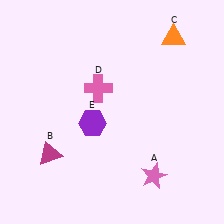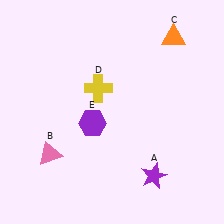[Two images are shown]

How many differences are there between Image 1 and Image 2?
There are 3 differences between the two images.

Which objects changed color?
A changed from pink to purple. B changed from magenta to pink. D changed from pink to yellow.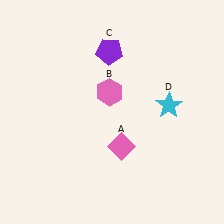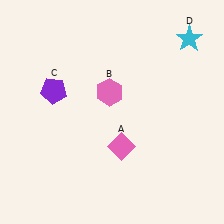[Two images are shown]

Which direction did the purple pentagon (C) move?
The purple pentagon (C) moved left.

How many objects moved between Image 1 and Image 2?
2 objects moved between the two images.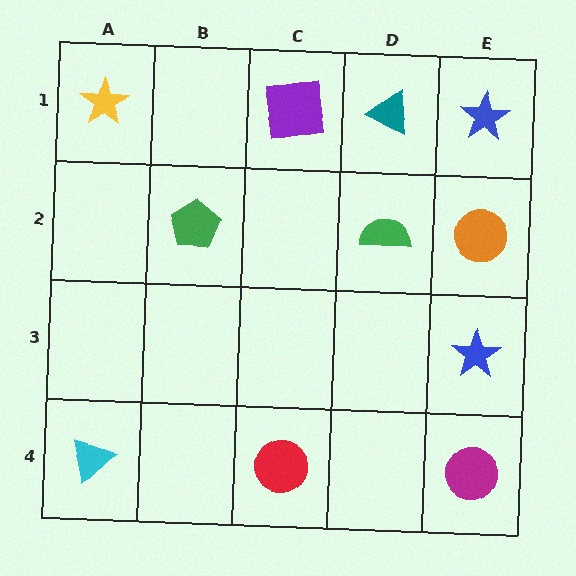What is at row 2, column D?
A green semicircle.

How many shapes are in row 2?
3 shapes.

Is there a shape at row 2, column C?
No, that cell is empty.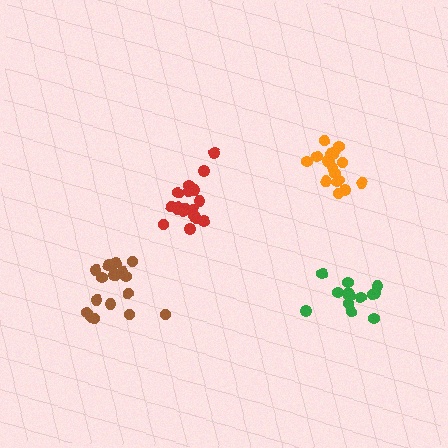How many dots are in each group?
Group 1: 17 dots, Group 2: 18 dots, Group 3: 14 dots, Group 4: 19 dots (68 total).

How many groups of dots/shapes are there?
There are 4 groups.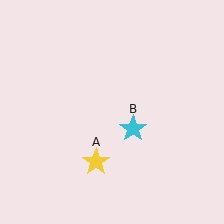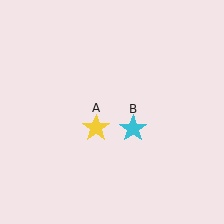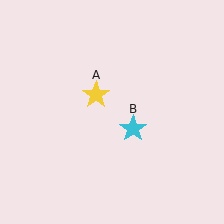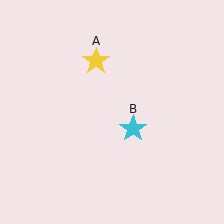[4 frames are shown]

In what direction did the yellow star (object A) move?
The yellow star (object A) moved up.